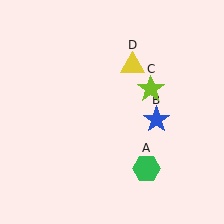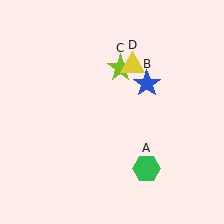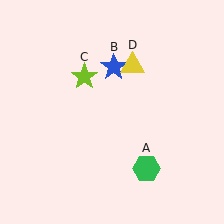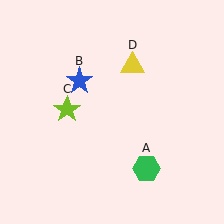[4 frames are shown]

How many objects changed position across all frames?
2 objects changed position: blue star (object B), lime star (object C).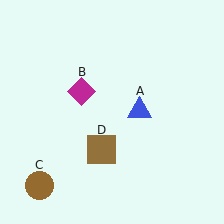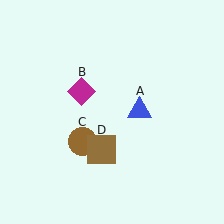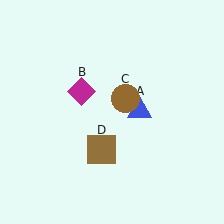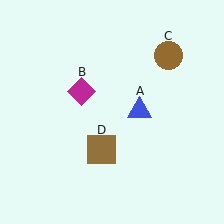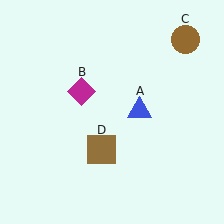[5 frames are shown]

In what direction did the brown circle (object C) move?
The brown circle (object C) moved up and to the right.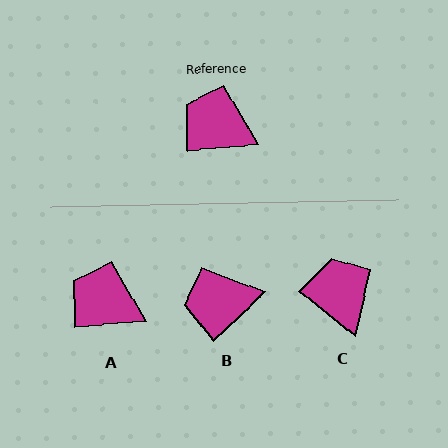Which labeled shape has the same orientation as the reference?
A.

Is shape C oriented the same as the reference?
No, it is off by about 43 degrees.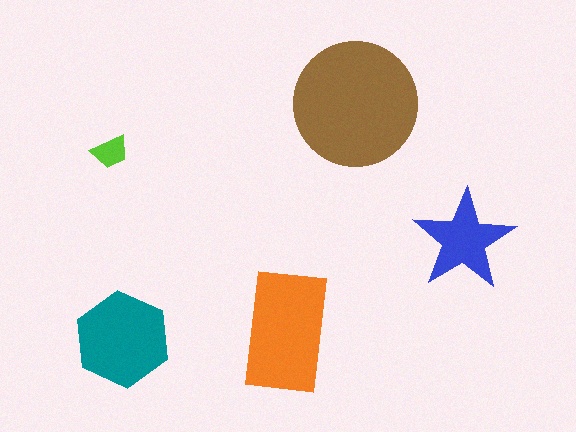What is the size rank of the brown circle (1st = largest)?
1st.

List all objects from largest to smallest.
The brown circle, the orange rectangle, the teal hexagon, the blue star, the lime trapezoid.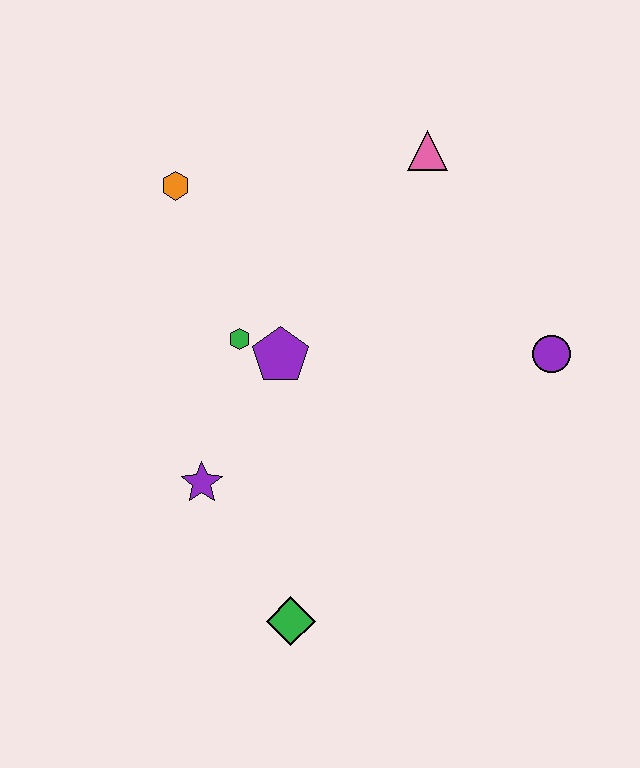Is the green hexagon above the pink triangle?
No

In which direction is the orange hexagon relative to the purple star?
The orange hexagon is above the purple star.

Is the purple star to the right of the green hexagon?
No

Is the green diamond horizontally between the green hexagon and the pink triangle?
Yes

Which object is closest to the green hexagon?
The purple pentagon is closest to the green hexagon.